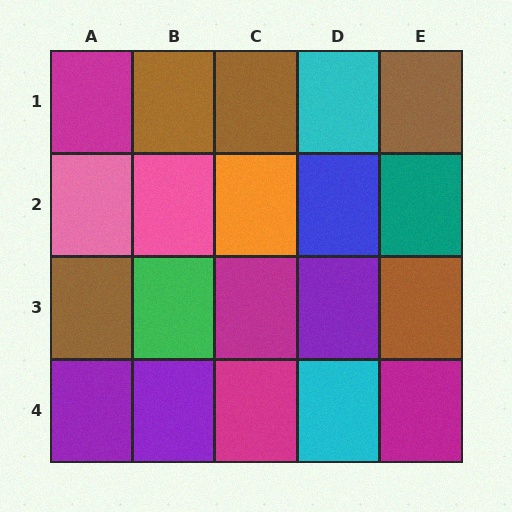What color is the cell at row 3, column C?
Magenta.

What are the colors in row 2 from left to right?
Pink, pink, orange, blue, teal.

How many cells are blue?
1 cell is blue.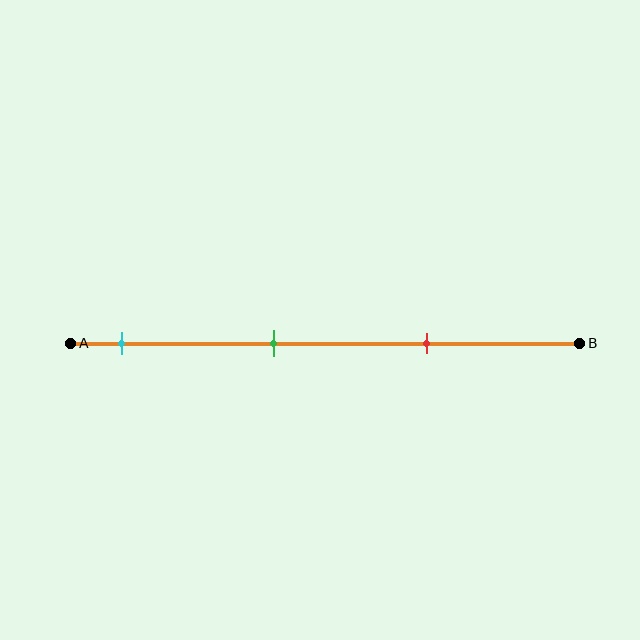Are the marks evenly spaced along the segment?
Yes, the marks are approximately evenly spaced.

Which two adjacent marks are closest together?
The green and red marks are the closest adjacent pair.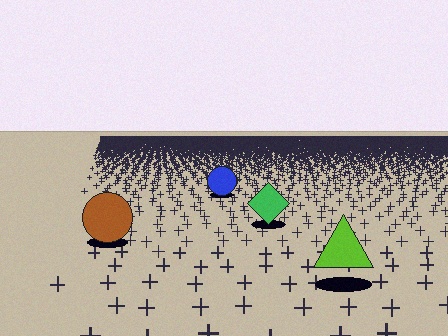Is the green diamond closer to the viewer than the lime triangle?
No. The lime triangle is closer — you can tell from the texture gradient: the ground texture is coarser near it.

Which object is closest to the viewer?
The lime triangle is closest. The texture marks near it are larger and more spread out.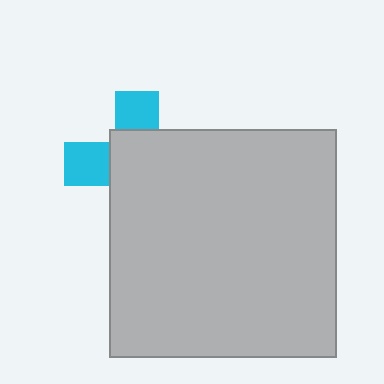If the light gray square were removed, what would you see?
You would see the complete cyan cross.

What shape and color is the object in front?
The object in front is a light gray square.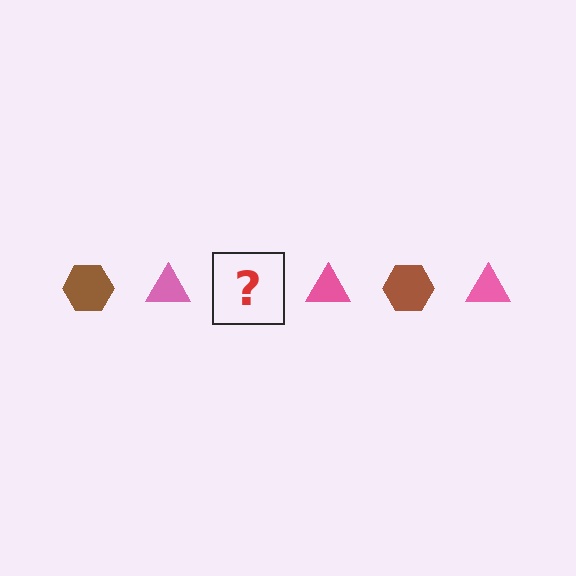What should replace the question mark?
The question mark should be replaced with a brown hexagon.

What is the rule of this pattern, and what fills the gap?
The rule is that the pattern alternates between brown hexagon and pink triangle. The gap should be filled with a brown hexagon.